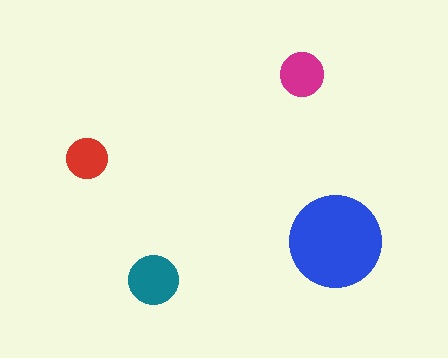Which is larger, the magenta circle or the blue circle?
The blue one.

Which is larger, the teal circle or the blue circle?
The blue one.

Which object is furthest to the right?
The blue circle is rightmost.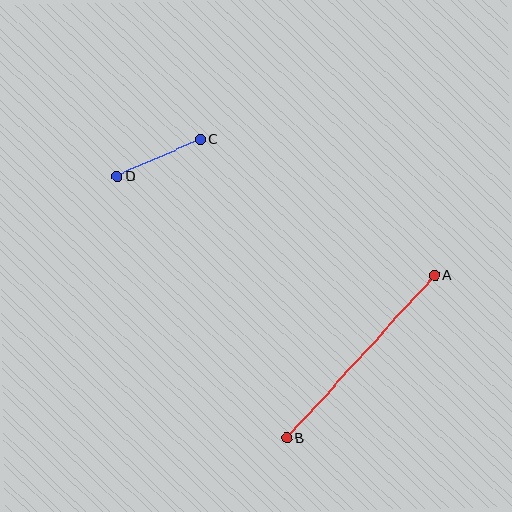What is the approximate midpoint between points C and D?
The midpoint is at approximately (159, 158) pixels.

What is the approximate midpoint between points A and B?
The midpoint is at approximately (361, 357) pixels.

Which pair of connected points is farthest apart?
Points A and B are farthest apart.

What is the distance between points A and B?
The distance is approximately 220 pixels.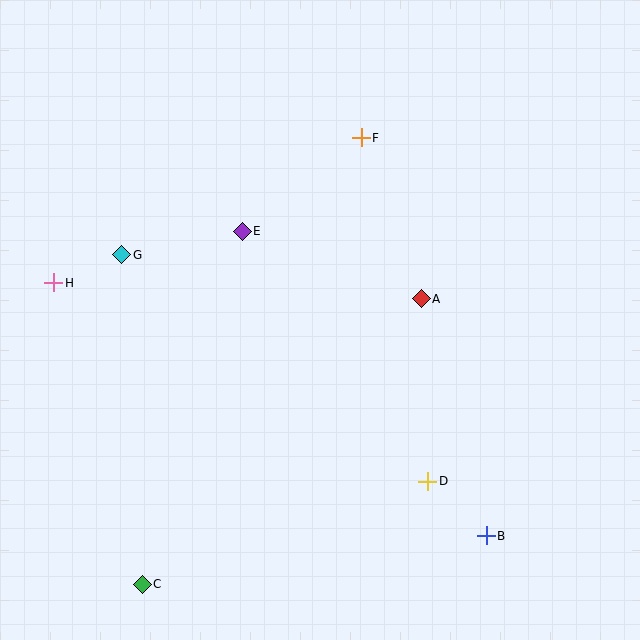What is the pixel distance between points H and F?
The distance between H and F is 340 pixels.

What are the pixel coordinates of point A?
Point A is at (421, 299).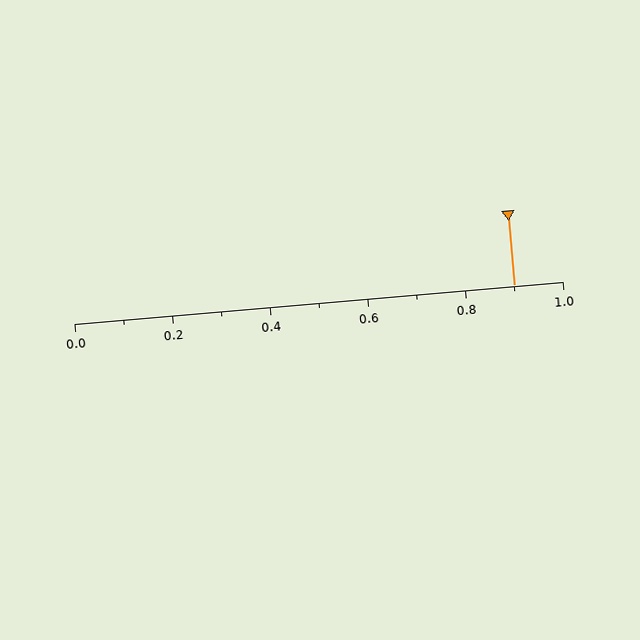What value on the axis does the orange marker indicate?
The marker indicates approximately 0.9.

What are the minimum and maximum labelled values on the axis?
The axis runs from 0.0 to 1.0.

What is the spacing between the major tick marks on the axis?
The major ticks are spaced 0.2 apart.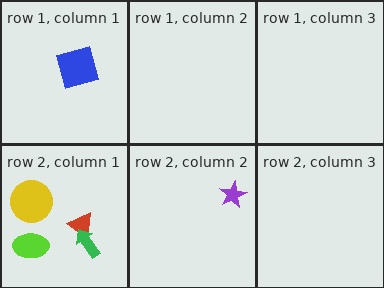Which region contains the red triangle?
The row 2, column 1 region.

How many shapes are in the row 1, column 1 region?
1.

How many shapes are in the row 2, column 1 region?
4.